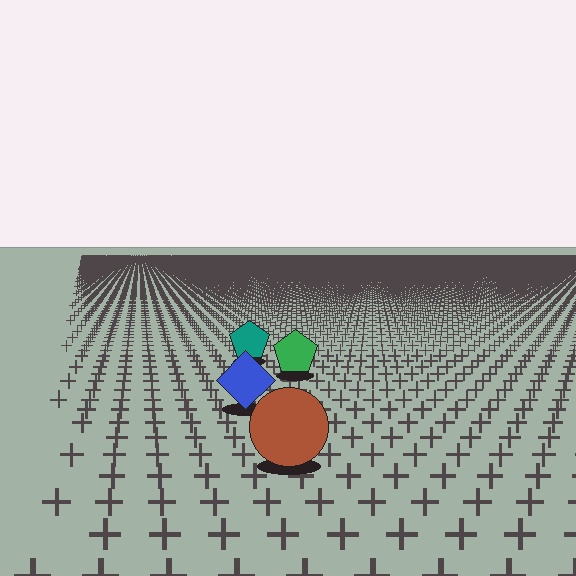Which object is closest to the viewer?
The brown circle is closest. The texture marks near it are larger and more spread out.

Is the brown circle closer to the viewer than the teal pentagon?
Yes. The brown circle is closer — you can tell from the texture gradient: the ground texture is coarser near it.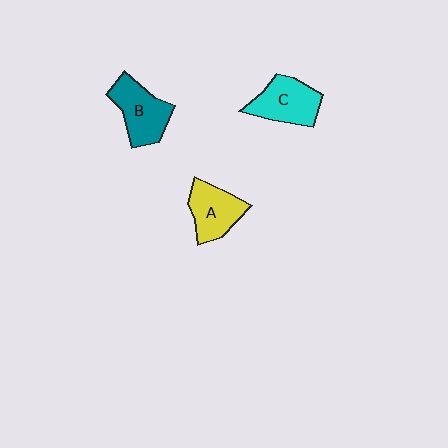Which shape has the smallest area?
Shape A (yellow).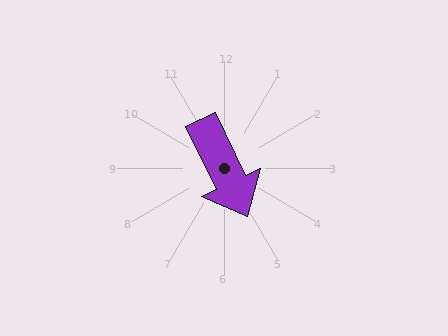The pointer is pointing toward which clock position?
Roughly 5 o'clock.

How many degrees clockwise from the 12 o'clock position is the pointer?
Approximately 154 degrees.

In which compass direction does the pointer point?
Southeast.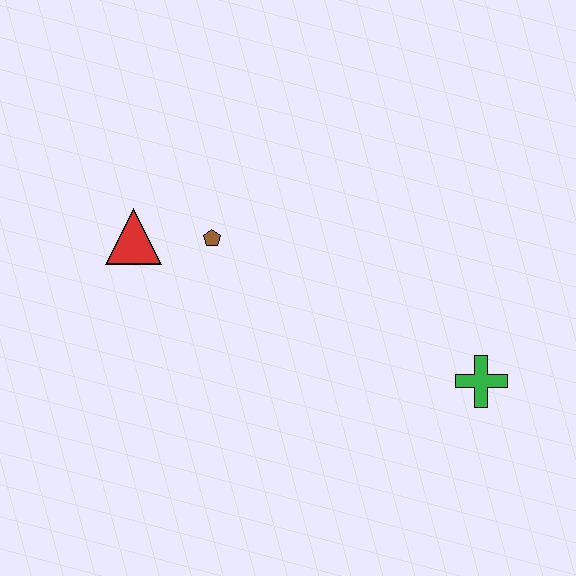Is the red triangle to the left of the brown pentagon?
Yes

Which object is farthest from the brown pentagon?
The green cross is farthest from the brown pentagon.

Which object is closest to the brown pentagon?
The red triangle is closest to the brown pentagon.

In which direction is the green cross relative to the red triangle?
The green cross is to the right of the red triangle.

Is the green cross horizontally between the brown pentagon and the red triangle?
No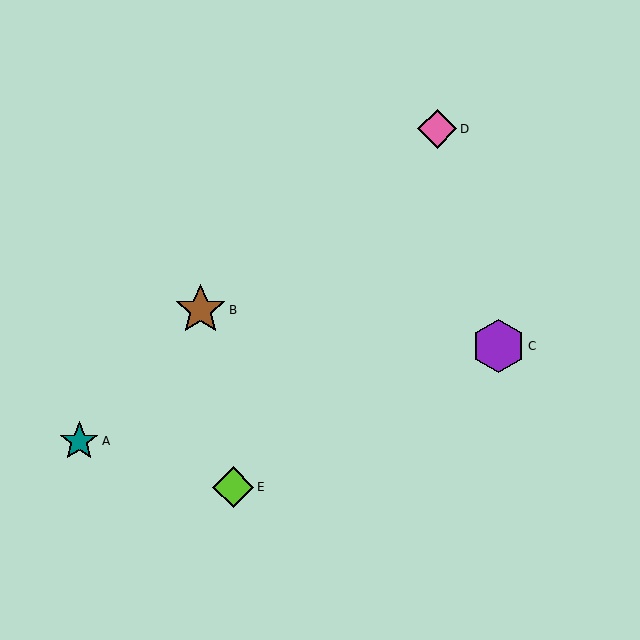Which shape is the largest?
The purple hexagon (labeled C) is the largest.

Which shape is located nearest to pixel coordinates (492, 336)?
The purple hexagon (labeled C) at (499, 346) is nearest to that location.